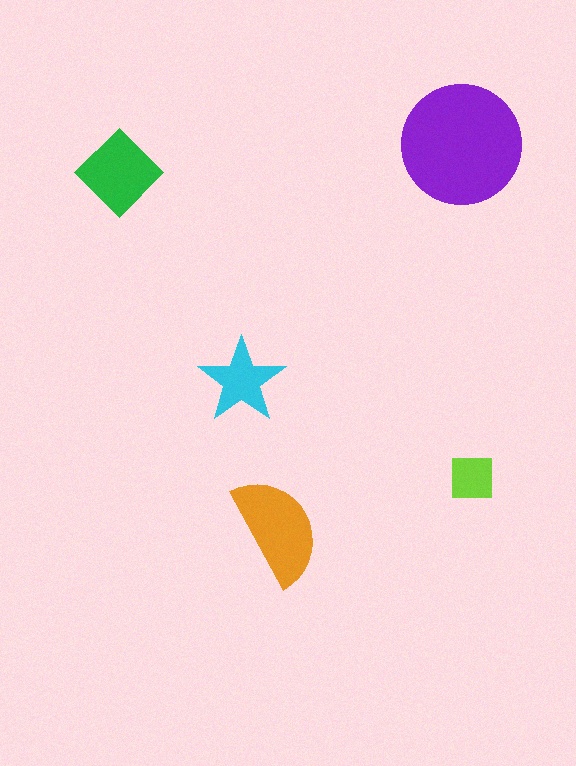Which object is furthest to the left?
The green diamond is leftmost.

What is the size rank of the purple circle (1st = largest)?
1st.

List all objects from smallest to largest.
The lime square, the cyan star, the green diamond, the orange semicircle, the purple circle.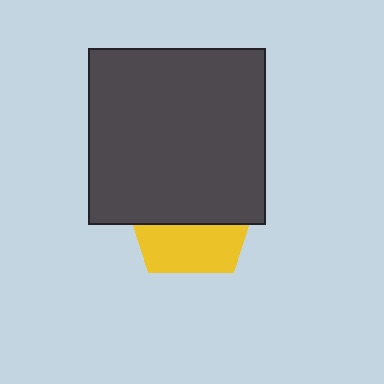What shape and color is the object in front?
The object in front is a dark gray square.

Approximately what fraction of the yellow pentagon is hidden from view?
Roughly 62% of the yellow pentagon is hidden behind the dark gray square.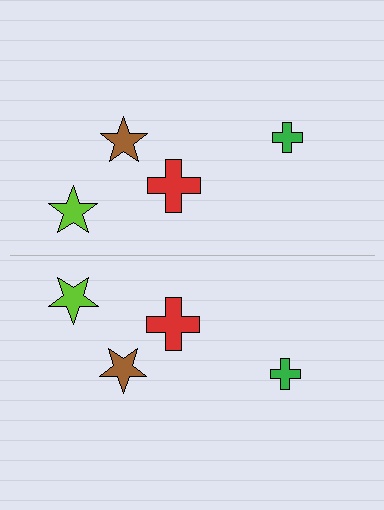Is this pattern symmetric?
Yes, this pattern has bilateral (reflection) symmetry.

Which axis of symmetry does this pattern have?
The pattern has a horizontal axis of symmetry running through the center of the image.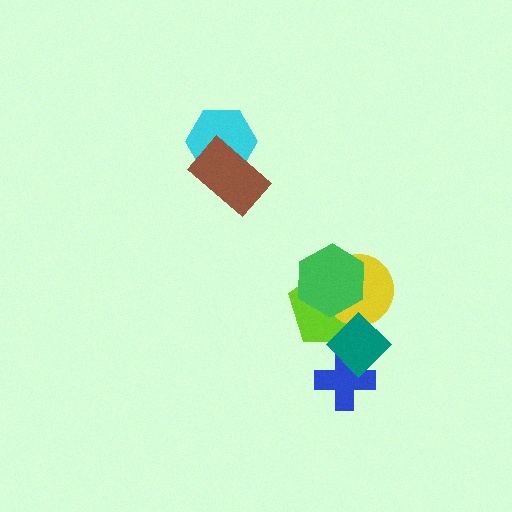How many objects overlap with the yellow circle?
3 objects overlap with the yellow circle.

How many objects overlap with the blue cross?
1 object overlaps with the blue cross.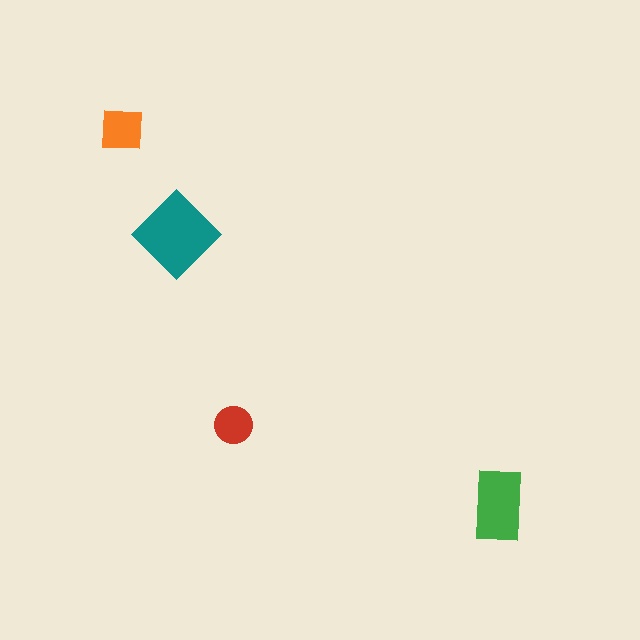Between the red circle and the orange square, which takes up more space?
The orange square.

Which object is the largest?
The teal diamond.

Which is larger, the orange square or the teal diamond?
The teal diamond.